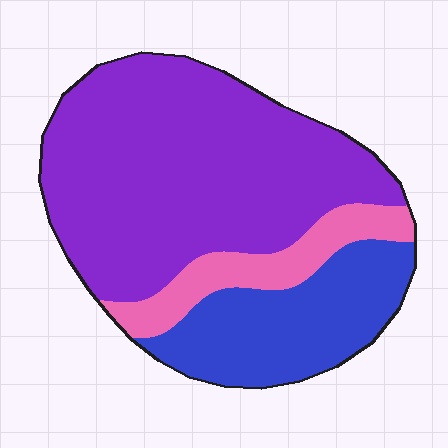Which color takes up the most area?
Purple, at roughly 60%.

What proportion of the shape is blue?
Blue covers around 25% of the shape.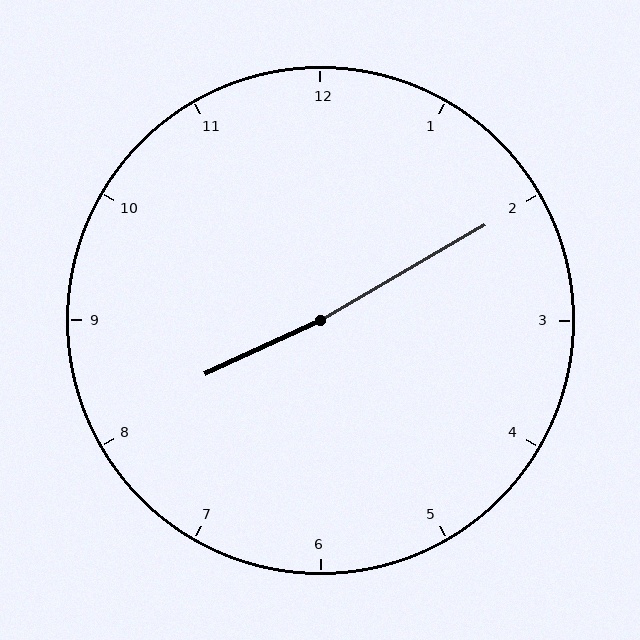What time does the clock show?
8:10.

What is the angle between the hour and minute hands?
Approximately 175 degrees.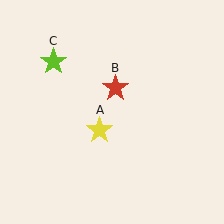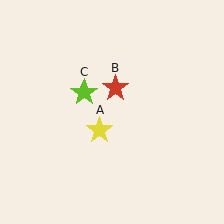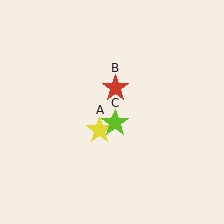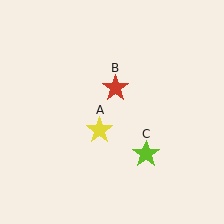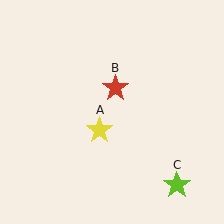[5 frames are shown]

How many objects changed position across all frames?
1 object changed position: lime star (object C).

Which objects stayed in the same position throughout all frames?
Yellow star (object A) and red star (object B) remained stationary.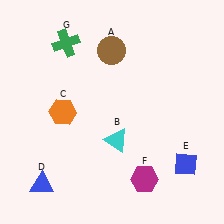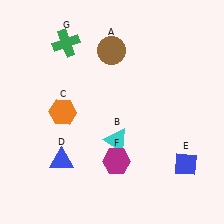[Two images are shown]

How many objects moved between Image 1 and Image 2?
2 objects moved between the two images.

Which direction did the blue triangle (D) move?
The blue triangle (D) moved up.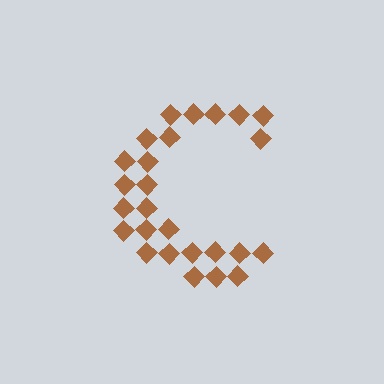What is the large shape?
The large shape is the letter C.